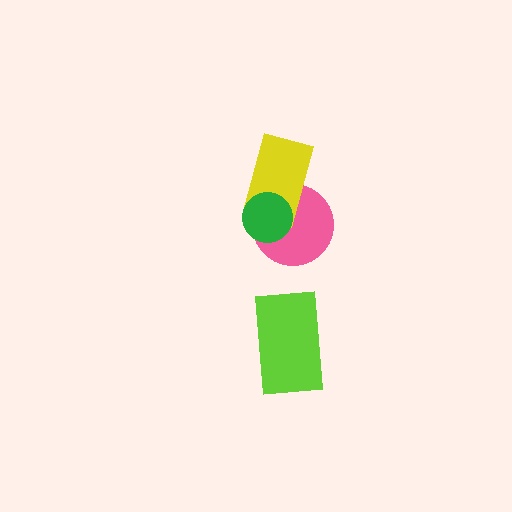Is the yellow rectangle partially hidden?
Yes, it is partially covered by another shape.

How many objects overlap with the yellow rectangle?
2 objects overlap with the yellow rectangle.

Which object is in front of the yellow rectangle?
The green circle is in front of the yellow rectangle.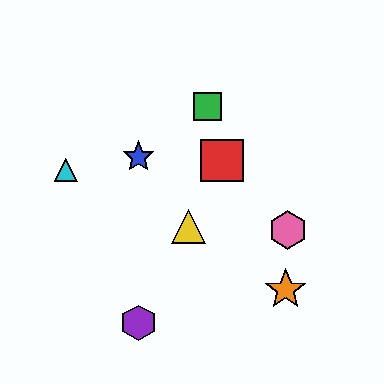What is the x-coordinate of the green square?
The green square is at x≈208.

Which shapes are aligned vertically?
The blue star, the purple hexagon are aligned vertically.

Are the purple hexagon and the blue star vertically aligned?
Yes, both are at x≈139.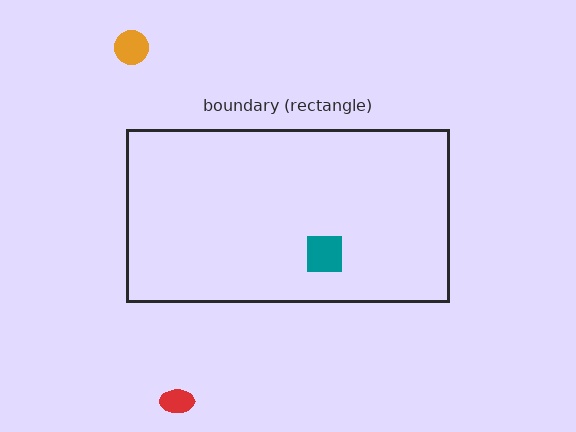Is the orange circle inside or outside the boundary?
Outside.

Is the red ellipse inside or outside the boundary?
Outside.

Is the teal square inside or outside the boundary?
Inside.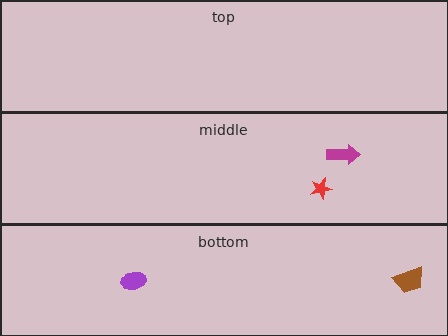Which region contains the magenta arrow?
The middle region.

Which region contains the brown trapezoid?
The bottom region.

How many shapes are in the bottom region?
2.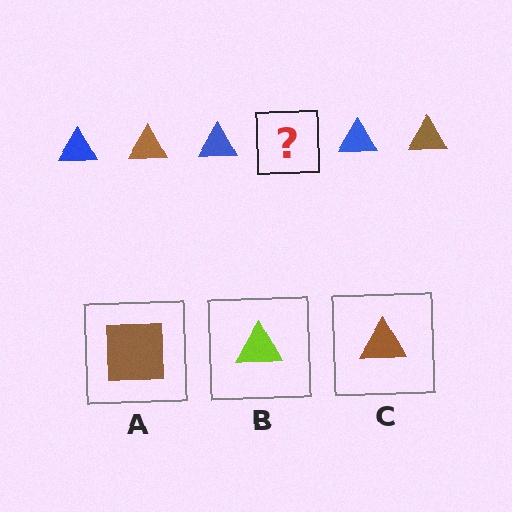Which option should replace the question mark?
Option C.